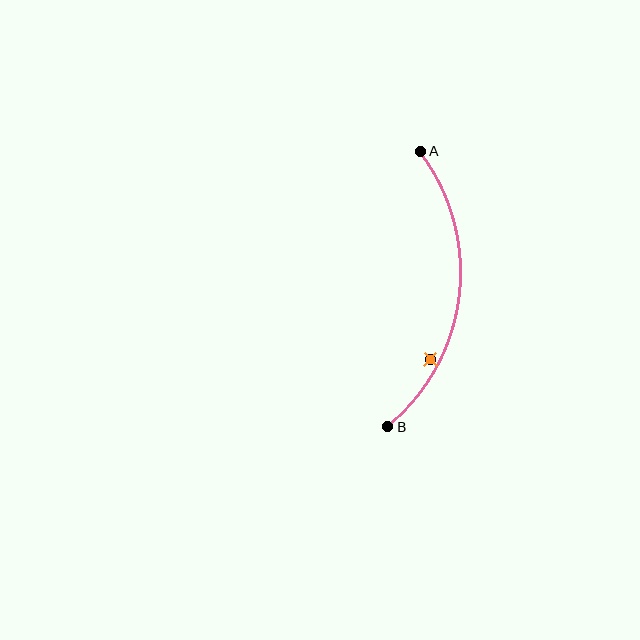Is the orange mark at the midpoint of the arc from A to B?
No — the orange mark does not lie on the arc at all. It sits slightly inside the curve.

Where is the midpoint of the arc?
The arc midpoint is the point on the curve farthest from the straight line joining A and B. It sits to the right of that line.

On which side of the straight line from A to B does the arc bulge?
The arc bulges to the right of the straight line connecting A and B.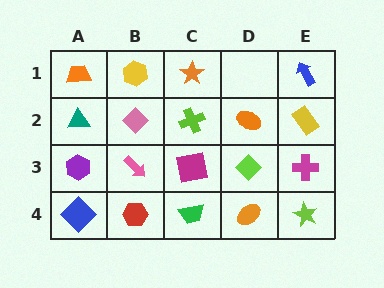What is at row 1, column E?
A blue arrow.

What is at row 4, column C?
A green trapezoid.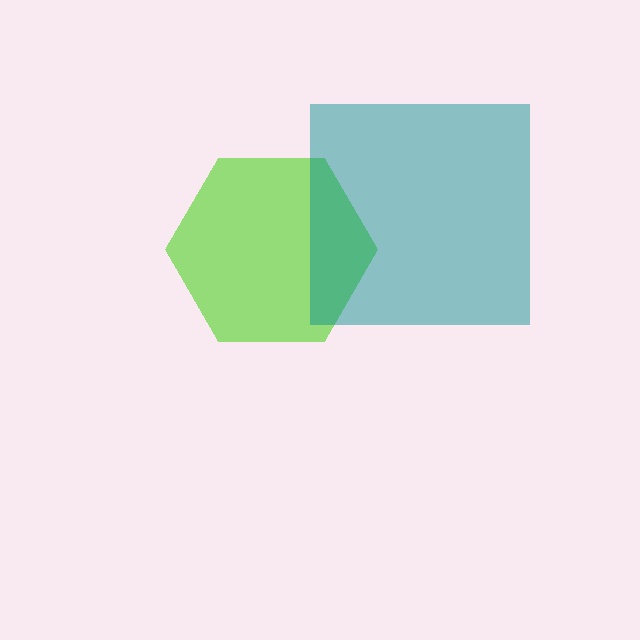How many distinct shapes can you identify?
There are 2 distinct shapes: a lime hexagon, a teal square.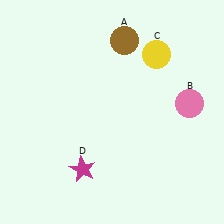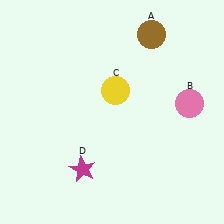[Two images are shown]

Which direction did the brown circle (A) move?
The brown circle (A) moved right.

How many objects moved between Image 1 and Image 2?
2 objects moved between the two images.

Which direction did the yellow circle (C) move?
The yellow circle (C) moved left.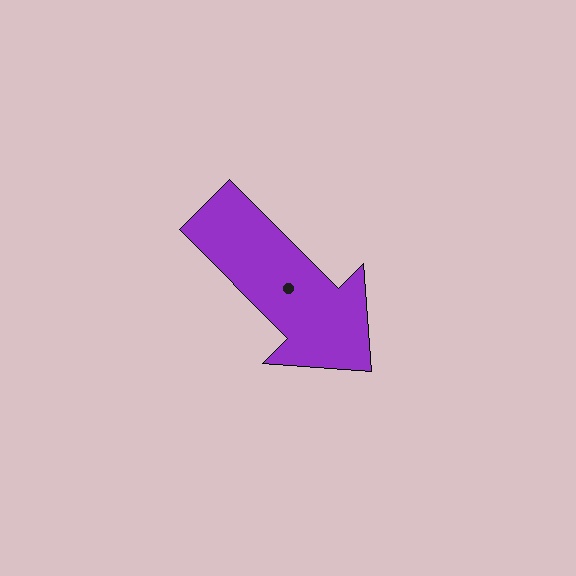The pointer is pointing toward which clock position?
Roughly 5 o'clock.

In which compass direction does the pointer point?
Southeast.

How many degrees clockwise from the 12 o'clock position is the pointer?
Approximately 135 degrees.